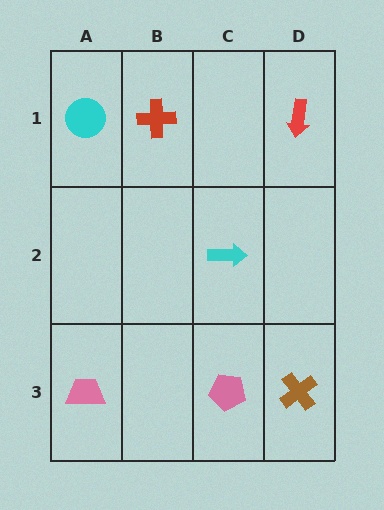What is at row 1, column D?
A red arrow.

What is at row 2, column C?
A cyan arrow.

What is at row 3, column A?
A pink trapezoid.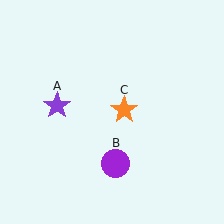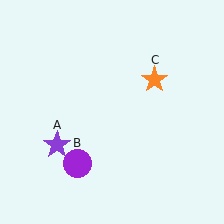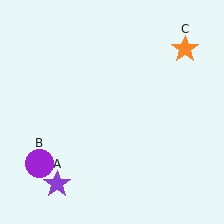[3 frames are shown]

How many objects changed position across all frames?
3 objects changed position: purple star (object A), purple circle (object B), orange star (object C).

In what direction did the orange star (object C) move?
The orange star (object C) moved up and to the right.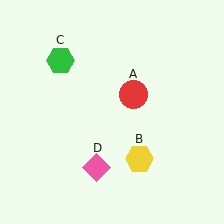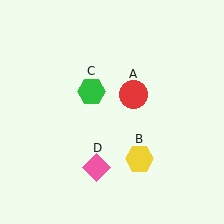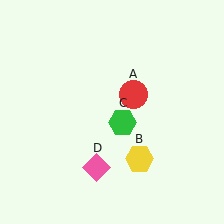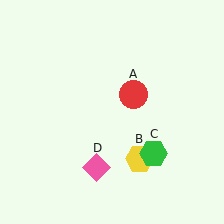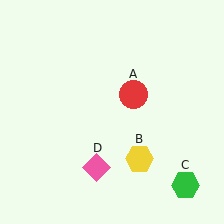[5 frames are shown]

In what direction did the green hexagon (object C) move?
The green hexagon (object C) moved down and to the right.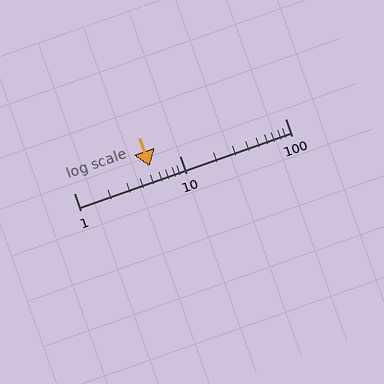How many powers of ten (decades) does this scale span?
The scale spans 2 decades, from 1 to 100.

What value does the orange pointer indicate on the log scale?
The pointer indicates approximately 5.2.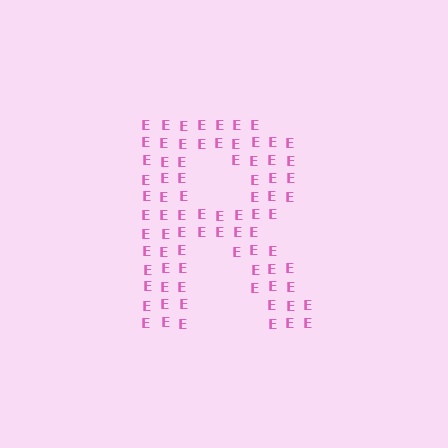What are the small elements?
The small elements are letter E's.